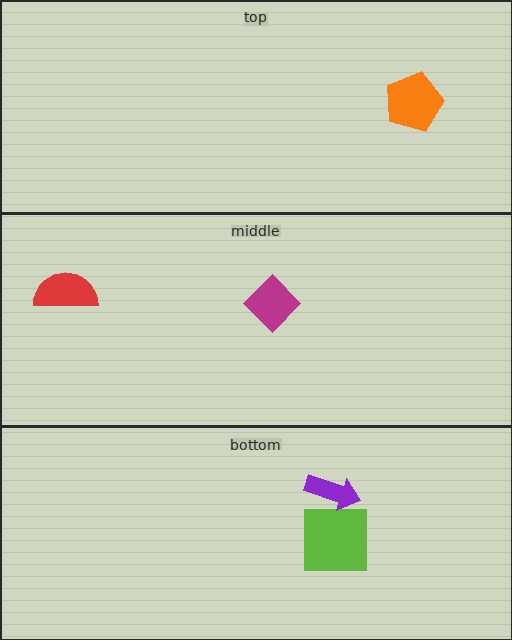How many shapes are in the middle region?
2.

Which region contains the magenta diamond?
The middle region.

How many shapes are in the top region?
1.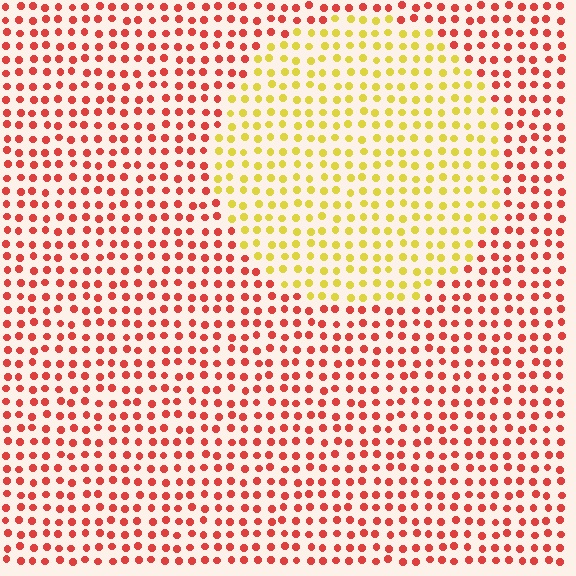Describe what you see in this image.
The image is filled with small red elements in a uniform arrangement. A circle-shaped region is visible where the elements are tinted to a slightly different hue, forming a subtle color boundary.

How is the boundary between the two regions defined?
The boundary is defined purely by a slight shift in hue (about 57 degrees). Spacing, size, and orientation are identical on both sides.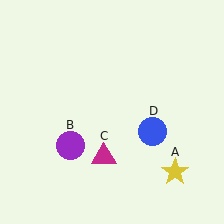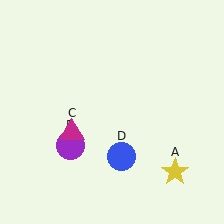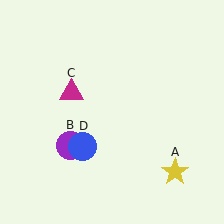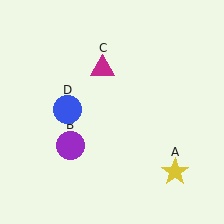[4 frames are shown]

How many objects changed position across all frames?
2 objects changed position: magenta triangle (object C), blue circle (object D).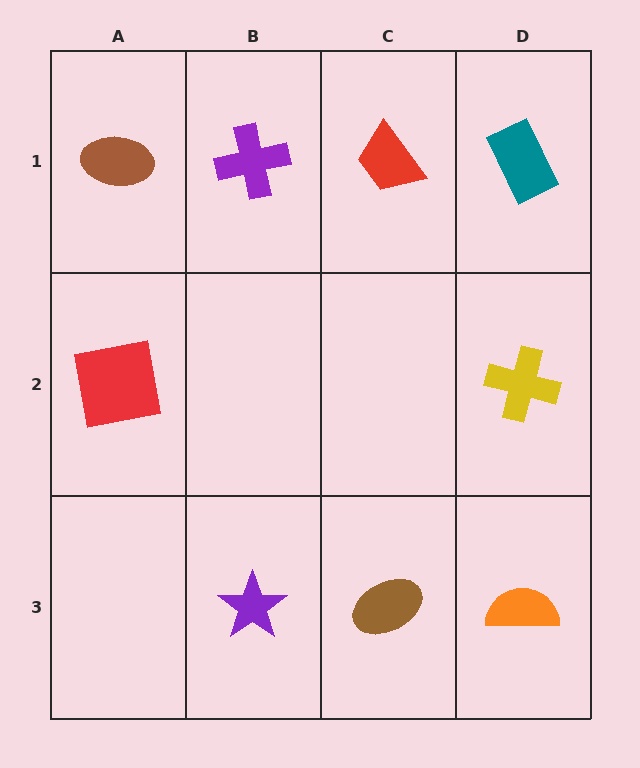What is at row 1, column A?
A brown ellipse.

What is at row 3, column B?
A purple star.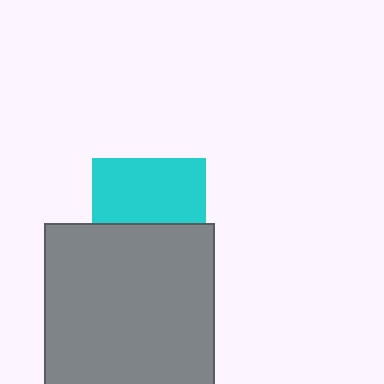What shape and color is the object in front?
The object in front is a gray square.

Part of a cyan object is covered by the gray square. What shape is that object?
It is a square.